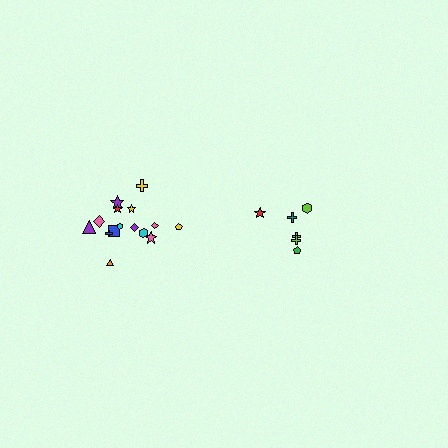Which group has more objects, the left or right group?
The left group.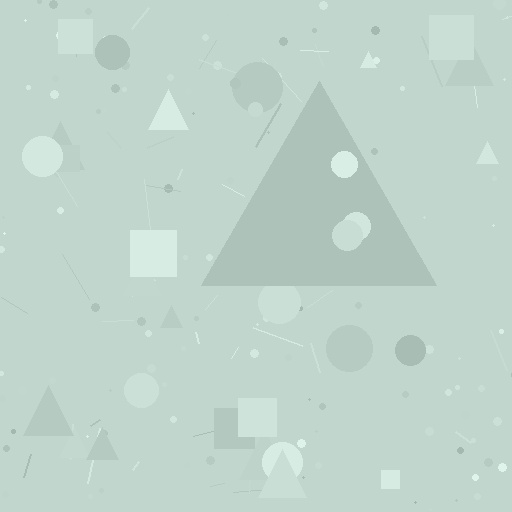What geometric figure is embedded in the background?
A triangle is embedded in the background.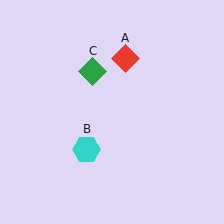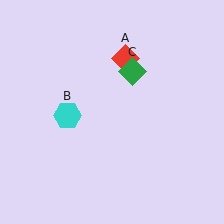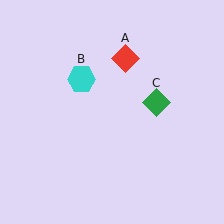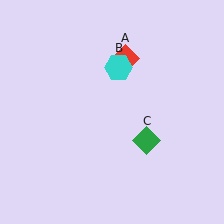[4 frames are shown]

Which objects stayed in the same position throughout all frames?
Red diamond (object A) remained stationary.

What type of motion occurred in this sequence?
The cyan hexagon (object B), green diamond (object C) rotated clockwise around the center of the scene.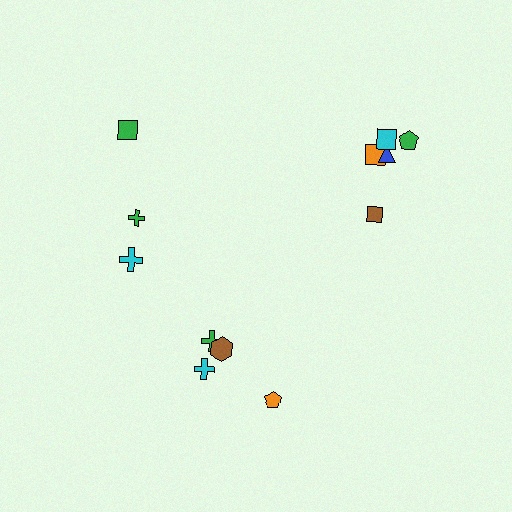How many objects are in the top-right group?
There are 5 objects.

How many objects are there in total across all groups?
There are 12 objects.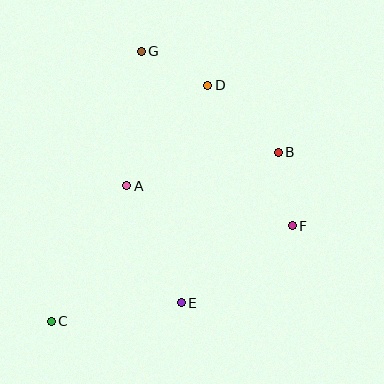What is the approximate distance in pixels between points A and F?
The distance between A and F is approximately 170 pixels.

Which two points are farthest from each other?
Points C and G are farthest from each other.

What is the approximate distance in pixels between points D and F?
The distance between D and F is approximately 164 pixels.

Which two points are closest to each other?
Points D and G are closest to each other.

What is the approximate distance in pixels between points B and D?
The distance between B and D is approximately 98 pixels.